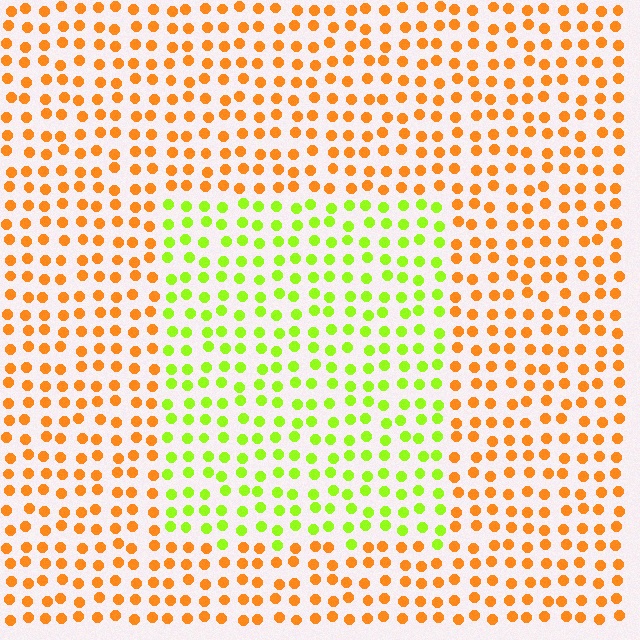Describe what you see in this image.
The image is filled with small orange elements in a uniform arrangement. A rectangle-shaped region is visible where the elements are tinted to a slightly different hue, forming a subtle color boundary.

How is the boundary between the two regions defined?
The boundary is defined purely by a slight shift in hue (about 59 degrees). Spacing, size, and orientation are identical on both sides.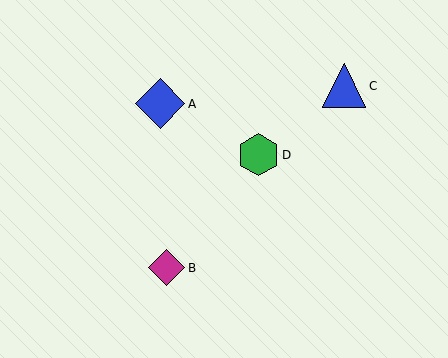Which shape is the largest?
The blue diamond (labeled A) is the largest.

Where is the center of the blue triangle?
The center of the blue triangle is at (344, 86).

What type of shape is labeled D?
Shape D is a green hexagon.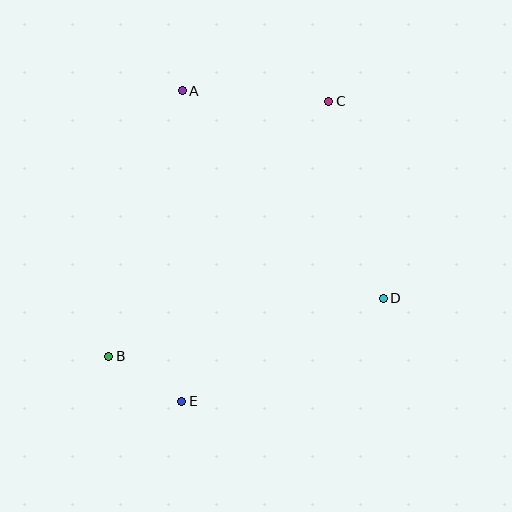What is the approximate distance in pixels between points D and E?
The distance between D and E is approximately 226 pixels.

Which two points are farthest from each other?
Points B and C are farthest from each other.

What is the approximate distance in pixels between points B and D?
The distance between B and D is approximately 280 pixels.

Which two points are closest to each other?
Points B and E are closest to each other.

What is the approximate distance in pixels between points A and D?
The distance between A and D is approximately 289 pixels.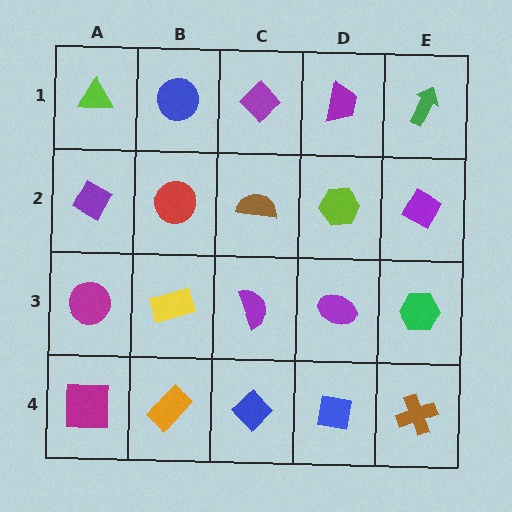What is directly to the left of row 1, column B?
A lime triangle.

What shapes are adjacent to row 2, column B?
A blue circle (row 1, column B), a yellow rectangle (row 3, column B), a purple diamond (row 2, column A), a brown semicircle (row 2, column C).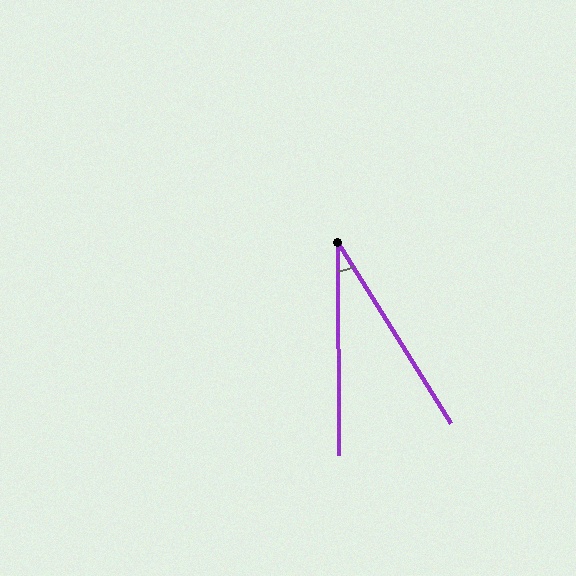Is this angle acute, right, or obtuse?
It is acute.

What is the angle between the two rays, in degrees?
Approximately 32 degrees.